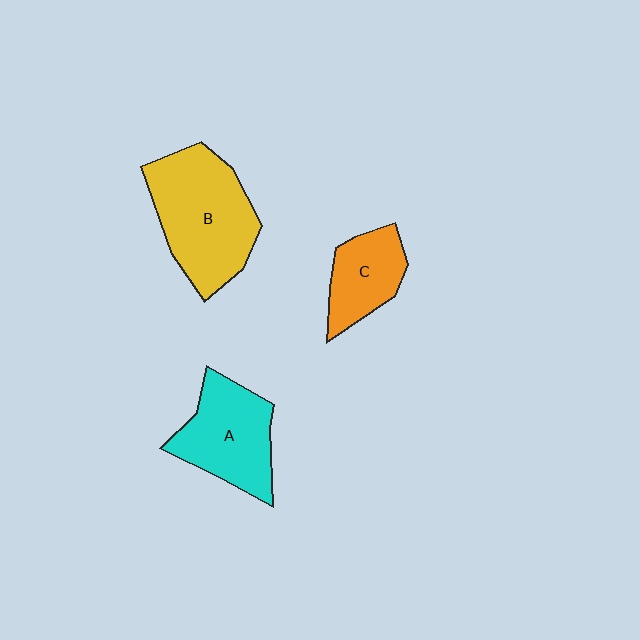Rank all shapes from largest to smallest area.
From largest to smallest: B (yellow), A (cyan), C (orange).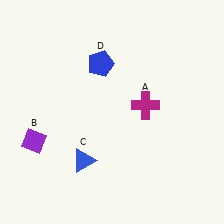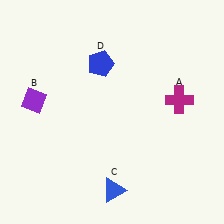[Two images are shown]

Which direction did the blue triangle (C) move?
The blue triangle (C) moved right.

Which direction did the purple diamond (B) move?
The purple diamond (B) moved up.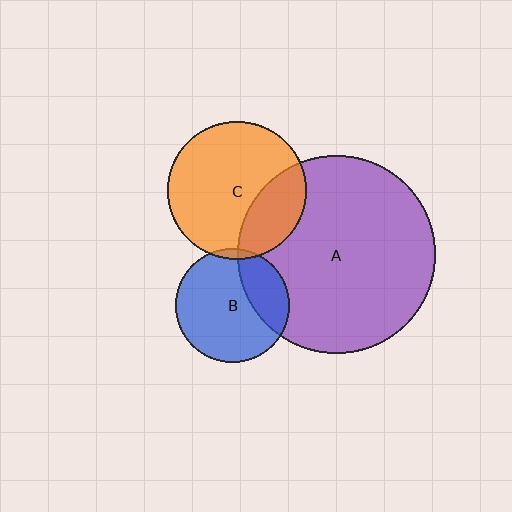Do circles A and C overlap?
Yes.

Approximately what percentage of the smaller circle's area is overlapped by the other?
Approximately 25%.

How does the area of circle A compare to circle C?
Approximately 2.1 times.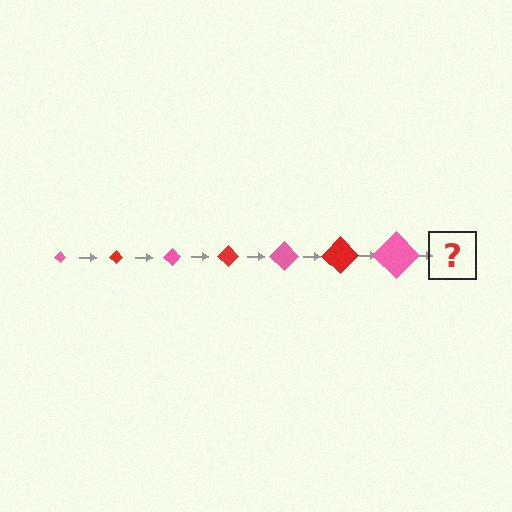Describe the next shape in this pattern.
It should be a red diamond, larger than the previous one.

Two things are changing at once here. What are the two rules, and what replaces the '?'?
The two rules are that the diamond grows larger each step and the color cycles through pink and red. The '?' should be a red diamond, larger than the previous one.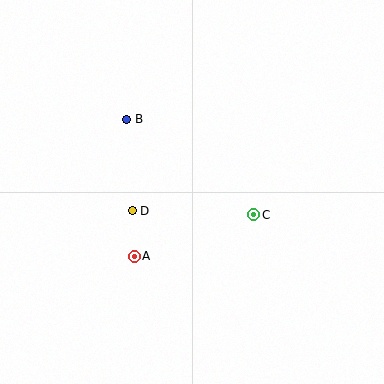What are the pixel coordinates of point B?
Point B is at (127, 119).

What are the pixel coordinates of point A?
Point A is at (134, 256).